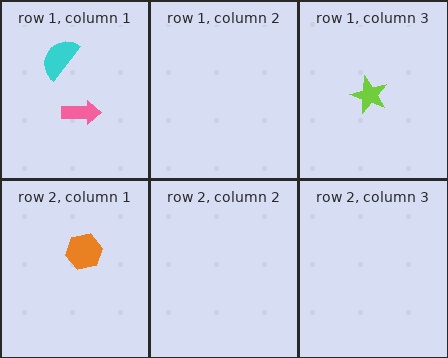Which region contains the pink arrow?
The row 1, column 1 region.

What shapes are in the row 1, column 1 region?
The pink arrow, the cyan semicircle.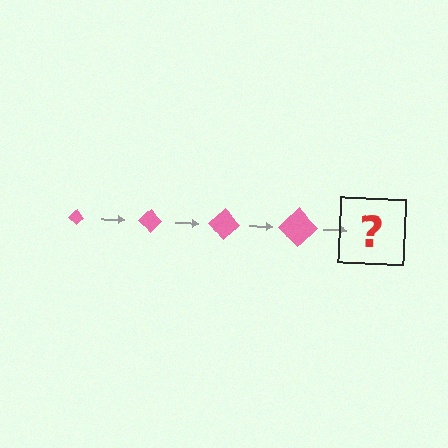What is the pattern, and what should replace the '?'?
The pattern is that the diamond gets progressively larger each step. The '?' should be a pink diamond, larger than the previous one.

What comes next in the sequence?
The next element should be a pink diamond, larger than the previous one.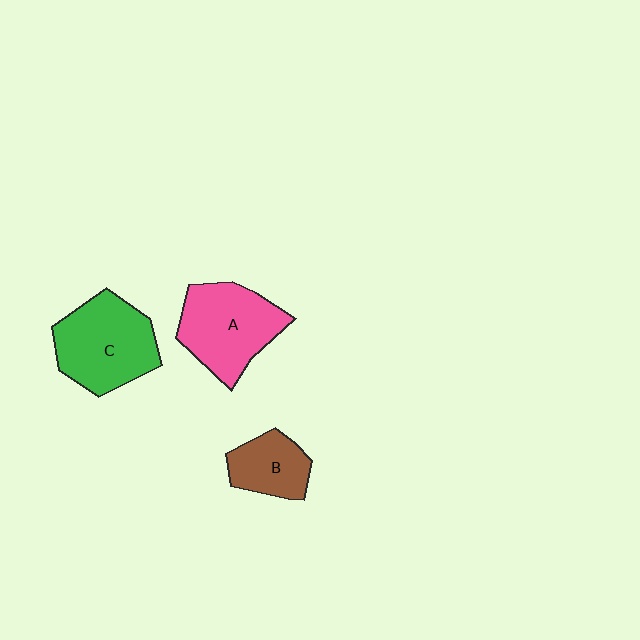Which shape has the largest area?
Shape C (green).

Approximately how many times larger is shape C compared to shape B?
Approximately 1.8 times.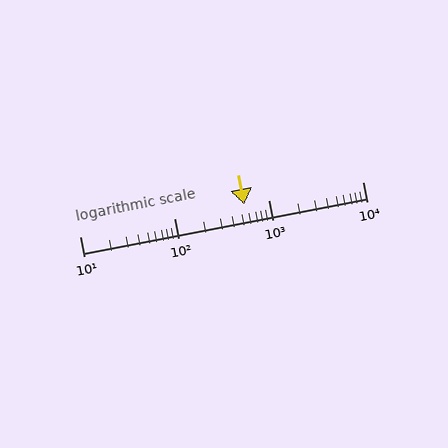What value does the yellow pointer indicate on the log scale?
The pointer indicates approximately 560.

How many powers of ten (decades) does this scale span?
The scale spans 3 decades, from 10 to 10000.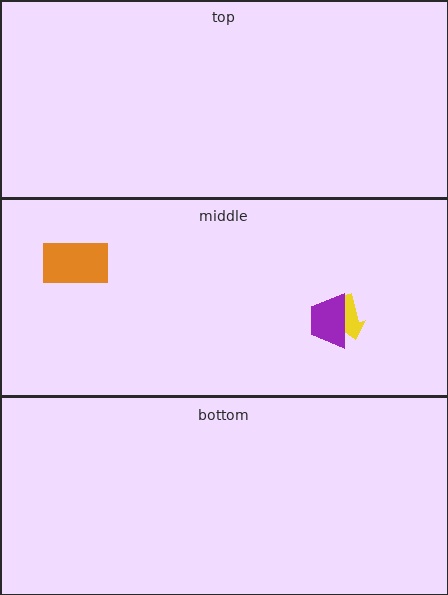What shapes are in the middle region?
The yellow arrow, the purple trapezoid, the orange rectangle.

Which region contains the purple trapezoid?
The middle region.